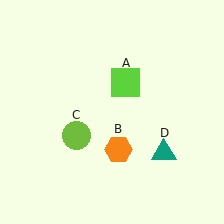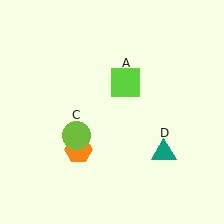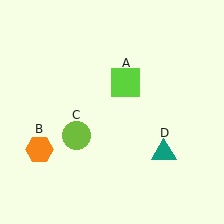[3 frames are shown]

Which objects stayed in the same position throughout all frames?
Lime square (object A) and lime circle (object C) and teal triangle (object D) remained stationary.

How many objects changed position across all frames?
1 object changed position: orange hexagon (object B).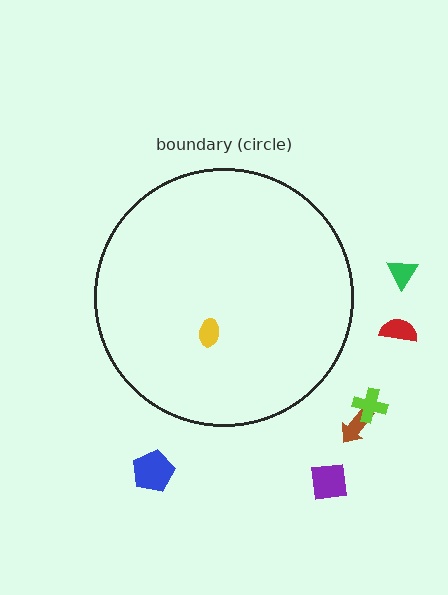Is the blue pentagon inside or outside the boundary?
Outside.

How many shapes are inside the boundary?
1 inside, 6 outside.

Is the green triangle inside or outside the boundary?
Outside.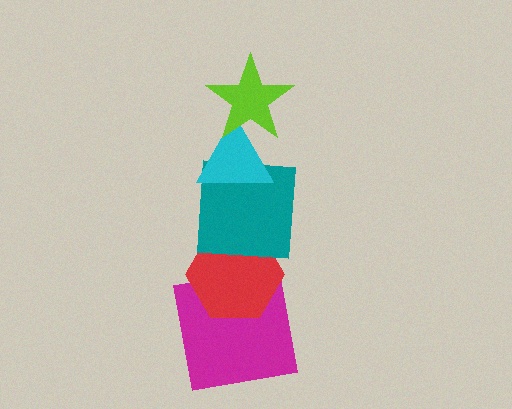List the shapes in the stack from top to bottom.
From top to bottom: the lime star, the cyan triangle, the teal square, the red hexagon, the magenta square.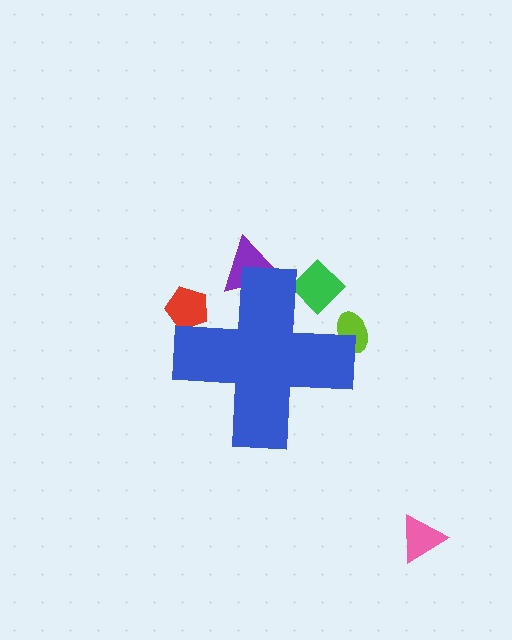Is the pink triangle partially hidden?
No, the pink triangle is fully visible.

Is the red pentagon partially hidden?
Yes, the red pentagon is partially hidden behind the blue cross.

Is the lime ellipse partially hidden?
Yes, the lime ellipse is partially hidden behind the blue cross.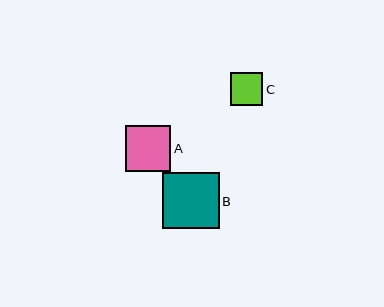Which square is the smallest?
Square C is the smallest with a size of approximately 33 pixels.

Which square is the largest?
Square B is the largest with a size of approximately 56 pixels.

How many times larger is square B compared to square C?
Square B is approximately 1.7 times the size of square C.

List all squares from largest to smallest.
From largest to smallest: B, A, C.